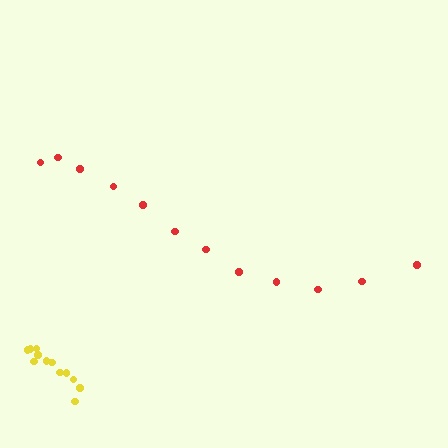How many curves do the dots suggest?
There are 2 distinct paths.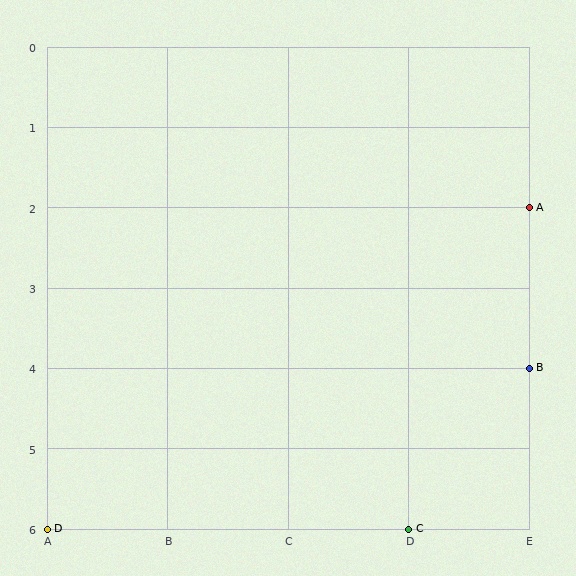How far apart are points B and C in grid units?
Points B and C are 1 column and 2 rows apart (about 2.2 grid units diagonally).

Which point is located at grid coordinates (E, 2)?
Point A is at (E, 2).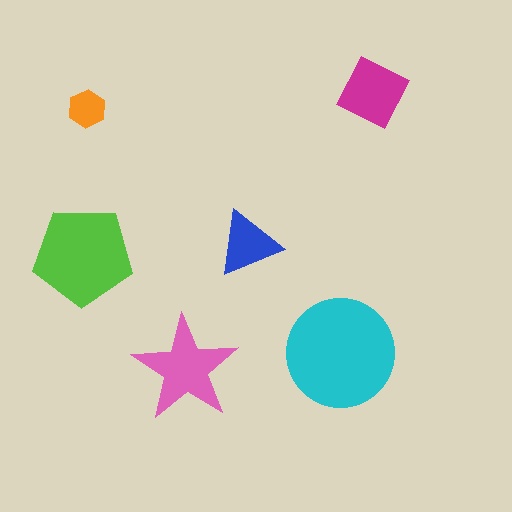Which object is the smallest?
The orange hexagon.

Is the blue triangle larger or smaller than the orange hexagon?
Larger.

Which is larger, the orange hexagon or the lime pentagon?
The lime pentagon.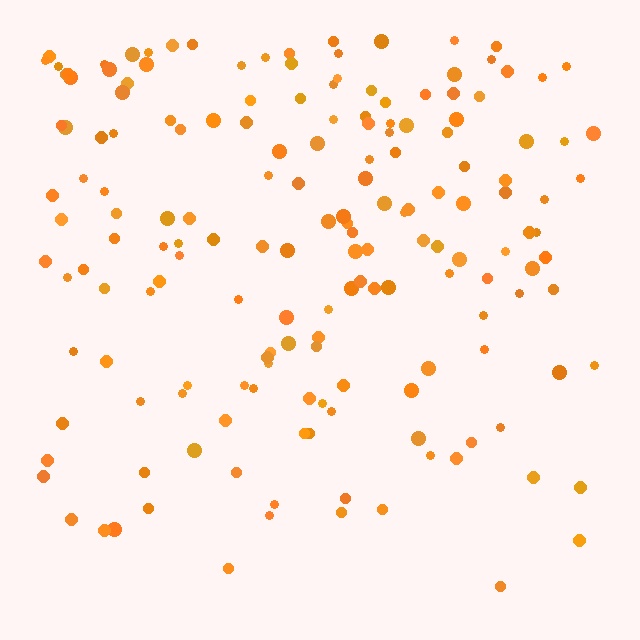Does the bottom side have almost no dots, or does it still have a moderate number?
Still a moderate number, just noticeably fewer than the top.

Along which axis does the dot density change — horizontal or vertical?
Vertical.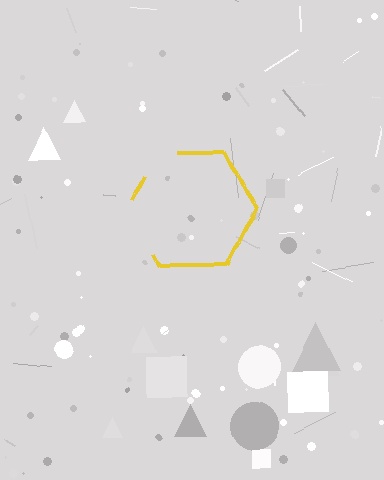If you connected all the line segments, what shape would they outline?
They would outline a hexagon.